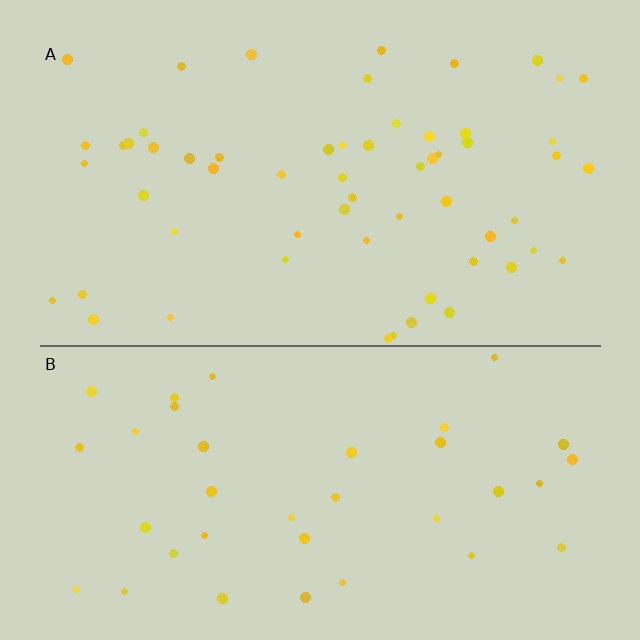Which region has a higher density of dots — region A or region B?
A (the top).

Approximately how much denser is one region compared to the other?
Approximately 1.6× — region A over region B.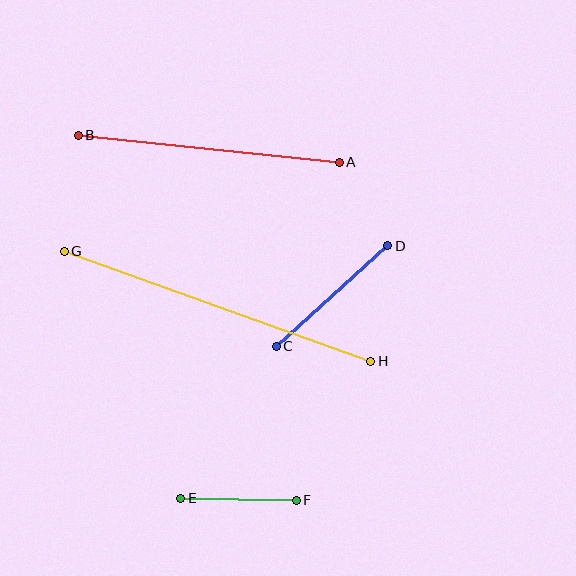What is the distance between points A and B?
The distance is approximately 262 pixels.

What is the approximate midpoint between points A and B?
The midpoint is at approximately (209, 149) pixels.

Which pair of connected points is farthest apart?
Points G and H are farthest apart.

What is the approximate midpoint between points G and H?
The midpoint is at approximately (217, 306) pixels.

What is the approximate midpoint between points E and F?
The midpoint is at approximately (238, 499) pixels.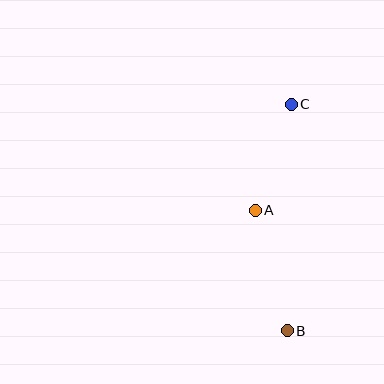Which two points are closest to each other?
Points A and C are closest to each other.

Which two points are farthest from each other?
Points B and C are farthest from each other.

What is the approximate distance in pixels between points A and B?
The distance between A and B is approximately 125 pixels.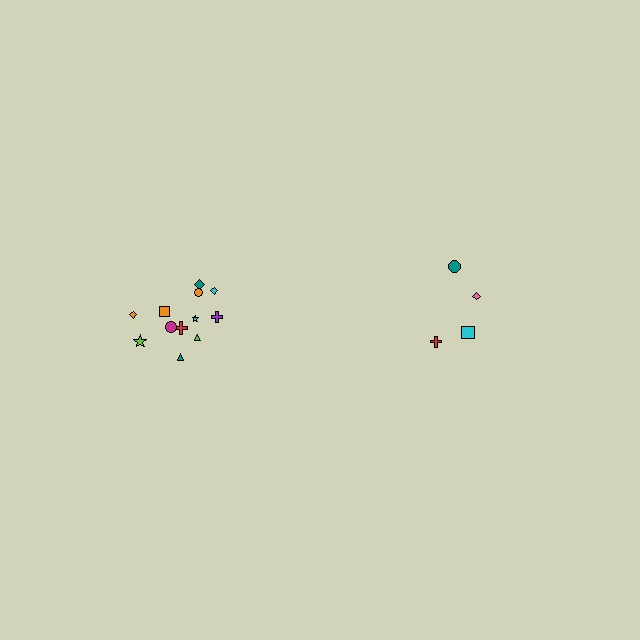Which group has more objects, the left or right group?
The left group.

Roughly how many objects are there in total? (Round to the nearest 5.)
Roughly 15 objects in total.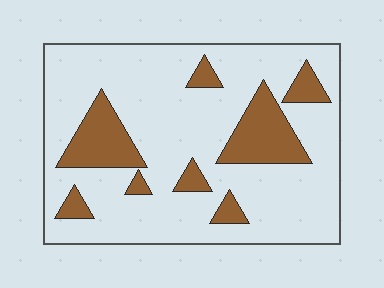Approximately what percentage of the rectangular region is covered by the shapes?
Approximately 20%.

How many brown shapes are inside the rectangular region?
8.